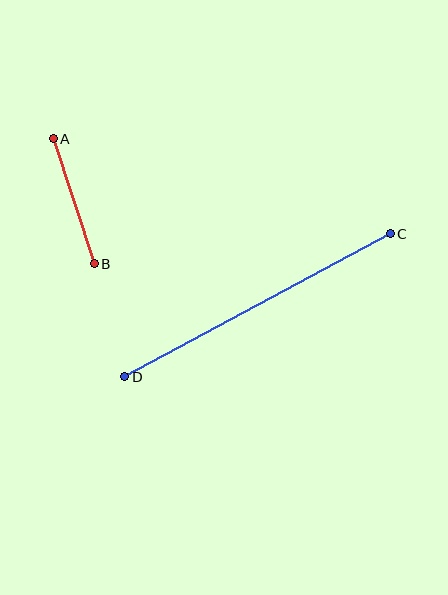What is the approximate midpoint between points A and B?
The midpoint is at approximately (74, 201) pixels.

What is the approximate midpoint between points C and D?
The midpoint is at approximately (258, 305) pixels.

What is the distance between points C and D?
The distance is approximately 301 pixels.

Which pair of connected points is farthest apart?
Points C and D are farthest apart.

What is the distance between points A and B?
The distance is approximately 131 pixels.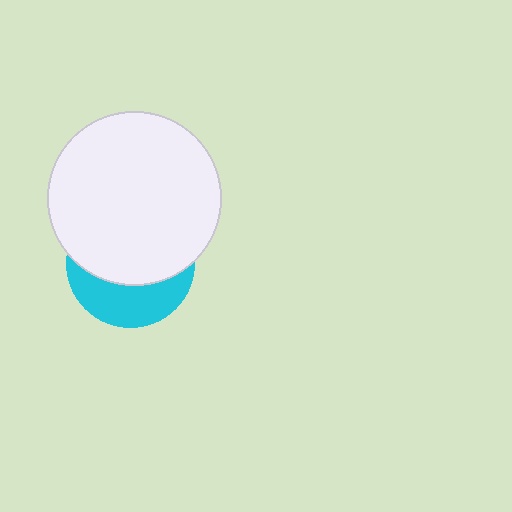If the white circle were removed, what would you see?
You would see the complete cyan circle.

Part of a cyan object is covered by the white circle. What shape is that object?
It is a circle.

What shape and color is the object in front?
The object in front is a white circle.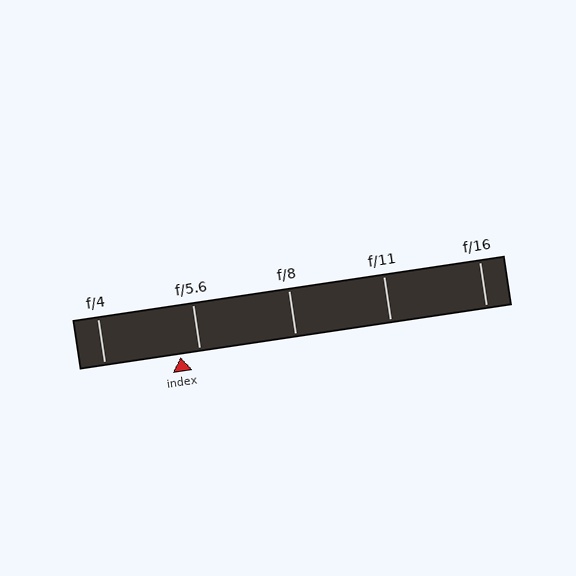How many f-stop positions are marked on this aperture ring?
There are 5 f-stop positions marked.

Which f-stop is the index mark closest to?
The index mark is closest to f/5.6.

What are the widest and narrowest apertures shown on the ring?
The widest aperture shown is f/4 and the narrowest is f/16.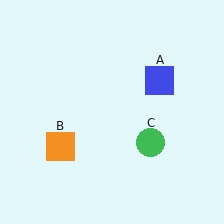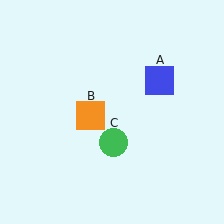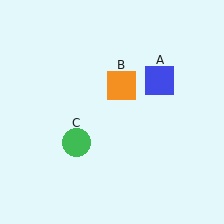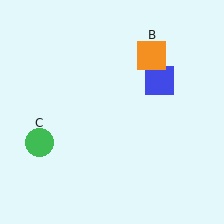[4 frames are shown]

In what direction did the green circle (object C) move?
The green circle (object C) moved left.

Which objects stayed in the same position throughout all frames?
Blue square (object A) remained stationary.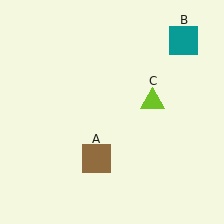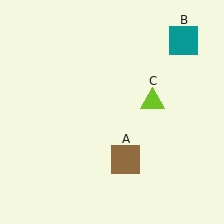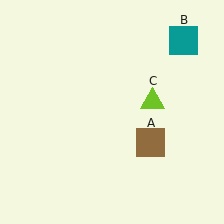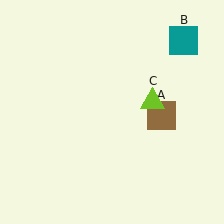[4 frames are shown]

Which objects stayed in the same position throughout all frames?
Teal square (object B) and lime triangle (object C) remained stationary.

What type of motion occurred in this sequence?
The brown square (object A) rotated counterclockwise around the center of the scene.